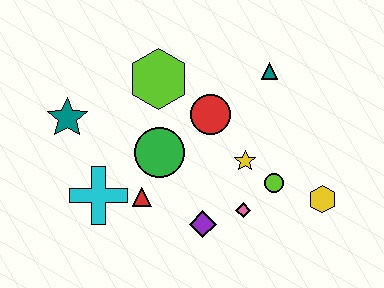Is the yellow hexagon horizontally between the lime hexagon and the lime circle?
No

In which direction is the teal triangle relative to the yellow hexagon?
The teal triangle is above the yellow hexagon.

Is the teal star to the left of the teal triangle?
Yes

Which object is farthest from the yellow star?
The teal star is farthest from the yellow star.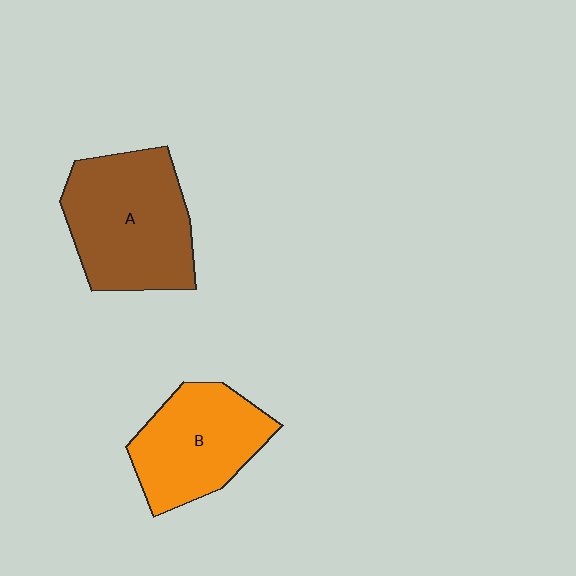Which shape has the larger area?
Shape A (brown).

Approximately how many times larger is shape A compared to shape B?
Approximately 1.3 times.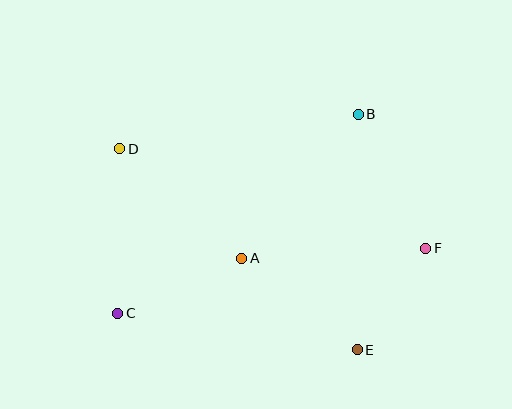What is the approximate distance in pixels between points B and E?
The distance between B and E is approximately 235 pixels.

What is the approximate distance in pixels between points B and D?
The distance between B and D is approximately 241 pixels.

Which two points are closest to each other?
Points E and F are closest to each other.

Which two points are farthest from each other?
Points D and F are farthest from each other.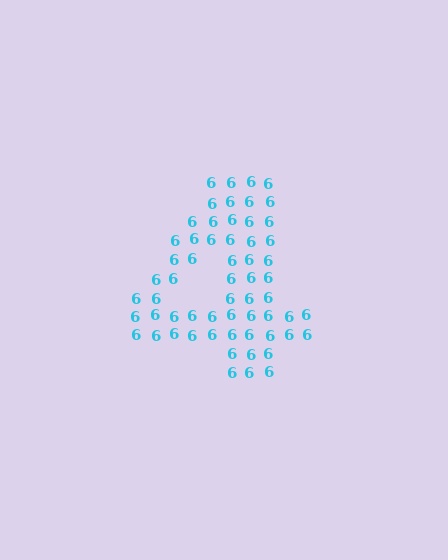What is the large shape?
The large shape is the digit 4.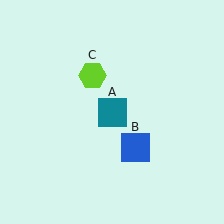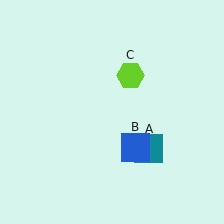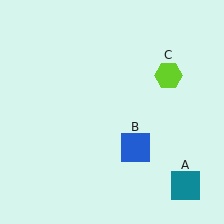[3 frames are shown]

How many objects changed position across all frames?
2 objects changed position: teal square (object A), lime hexagon (object C).